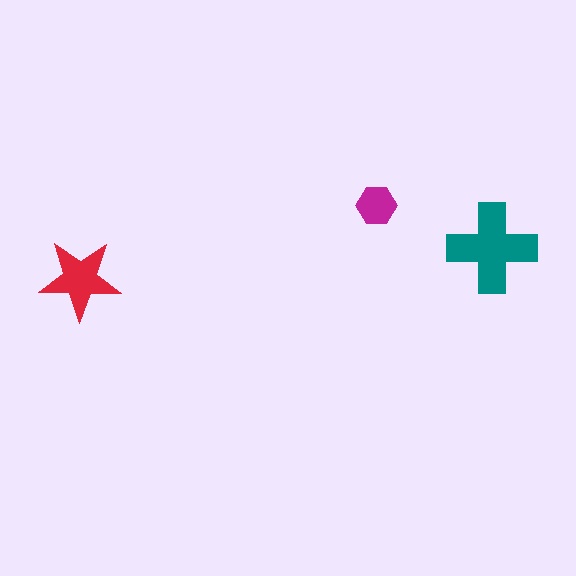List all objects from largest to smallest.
The teal cross, the red star, the magenta hexagon.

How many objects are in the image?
There are 3 objects in the image.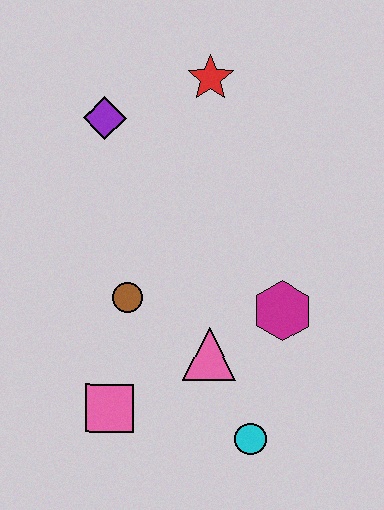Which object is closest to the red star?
The purple diamond is closest to the red star.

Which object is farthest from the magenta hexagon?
The purple diamond is farthest from the magenta hexagon.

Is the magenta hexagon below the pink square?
No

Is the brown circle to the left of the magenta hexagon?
Yes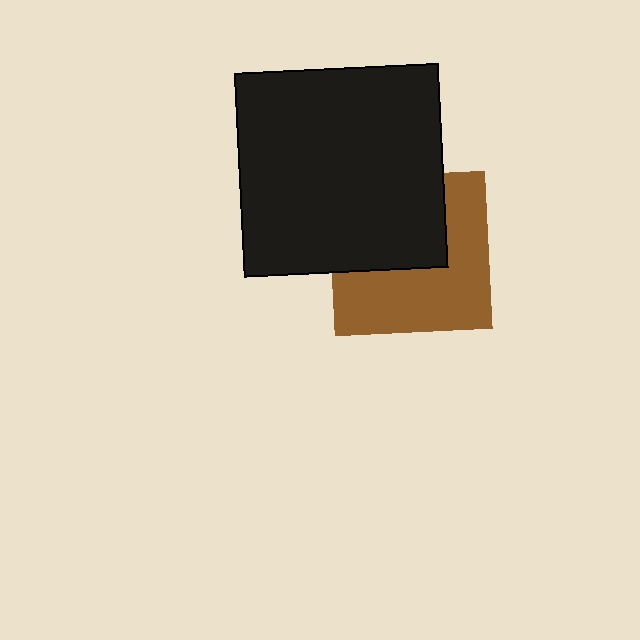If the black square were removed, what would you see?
You would see the complete brown square.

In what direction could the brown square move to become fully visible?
The brown square could move down. That would shift it out from behind the black square entirely.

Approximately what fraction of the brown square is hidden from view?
Roughly 44% of the brown square is hidden behind the black square.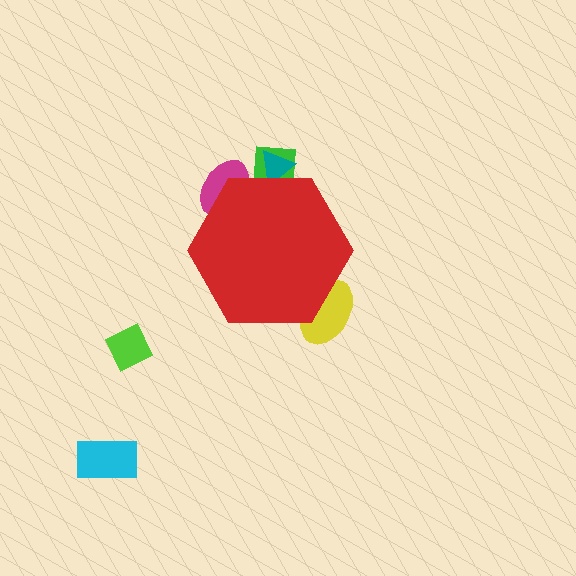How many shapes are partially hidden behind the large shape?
4 shapes are partially hidden.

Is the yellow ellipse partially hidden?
Yes, the yellow ellipse is partially hidden behind the red hexagon.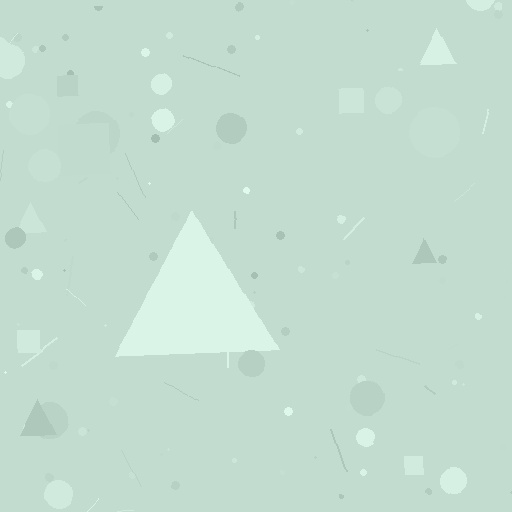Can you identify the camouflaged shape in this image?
The camouflaged shape is a triangle.